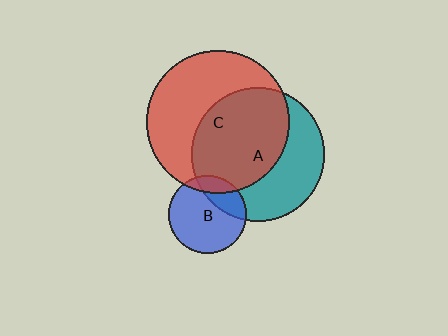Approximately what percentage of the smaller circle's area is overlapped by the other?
Approximately 25%.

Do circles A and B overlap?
Yes.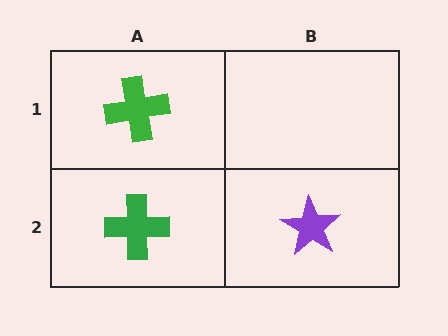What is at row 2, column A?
A green cross.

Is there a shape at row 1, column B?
No, that cell is empty.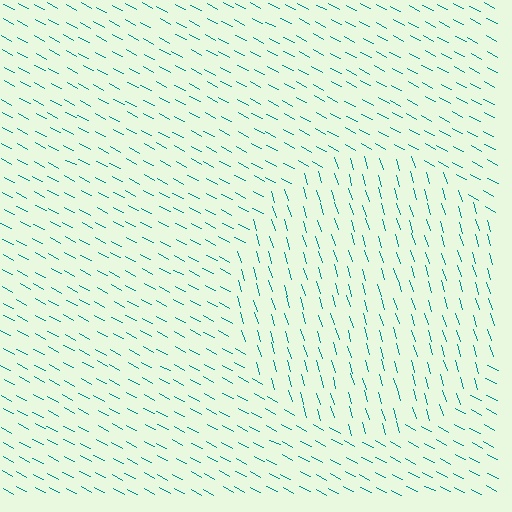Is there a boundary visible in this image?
Yes, there is a texture boundary formed by a change in line orientation.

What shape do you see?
I see a circle.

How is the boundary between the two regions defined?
The boundary is defined purely by a change in line orientation (approximately 45 degrees difference). All lines are the same color and thickness.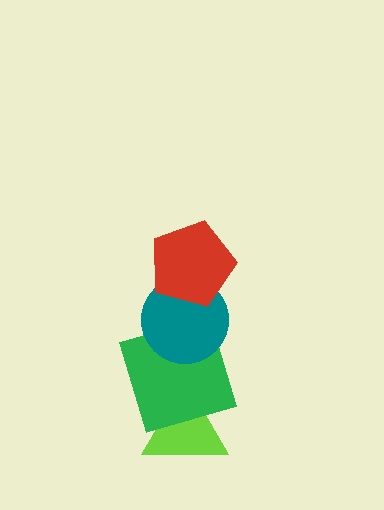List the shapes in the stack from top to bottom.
From top to bottom: the red pentagon, the teal circle, the green square, the lime triangle.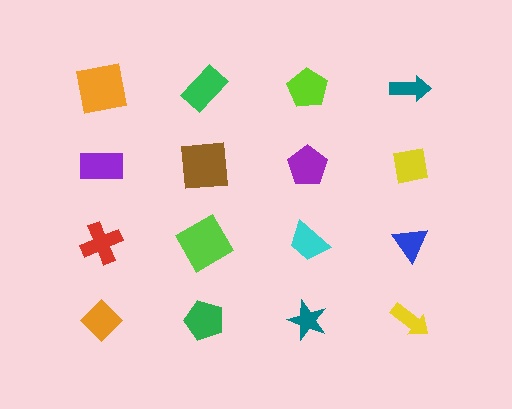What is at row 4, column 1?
An orange diamond.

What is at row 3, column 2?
A lime diamond.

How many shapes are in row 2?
4 shapes.